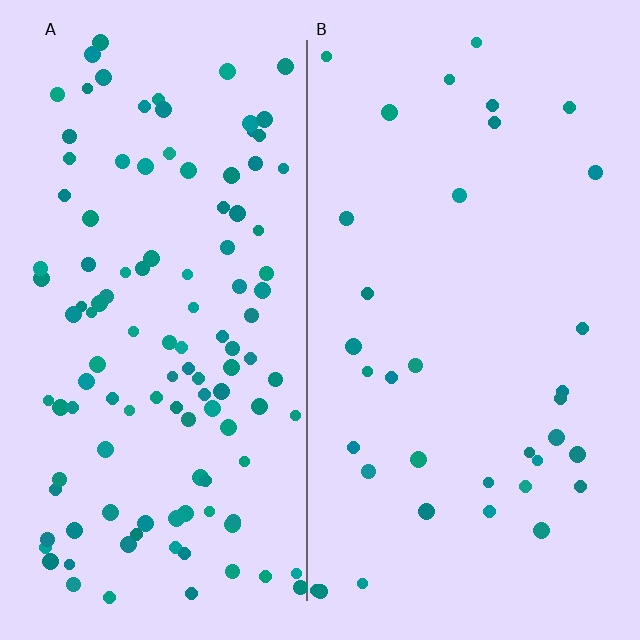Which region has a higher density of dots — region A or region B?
A (the left).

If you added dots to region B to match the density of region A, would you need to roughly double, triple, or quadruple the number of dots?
Approximately triple.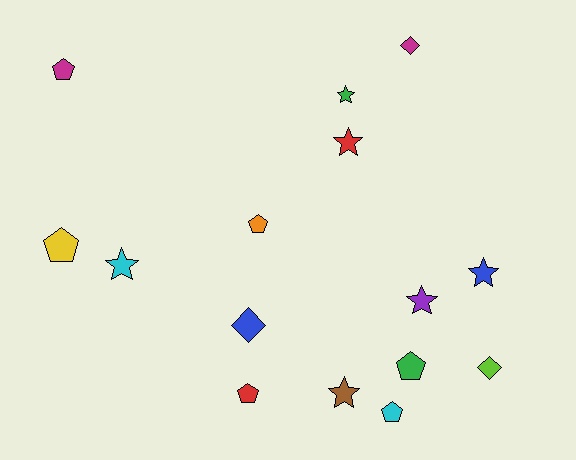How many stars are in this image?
There are 6 stars.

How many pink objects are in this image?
There are no pink objects.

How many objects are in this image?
There are 15 objects.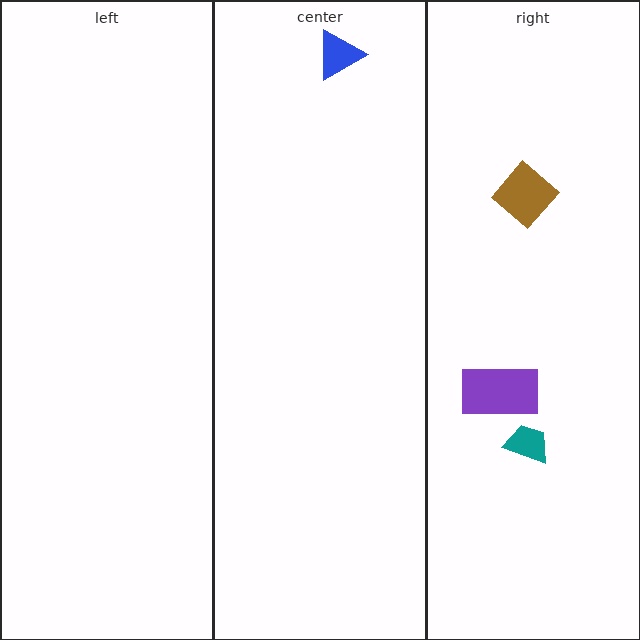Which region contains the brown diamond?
The right region.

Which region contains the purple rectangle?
The right region.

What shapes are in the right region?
The purple rectangle, the brown diamond, the teal trapezoid.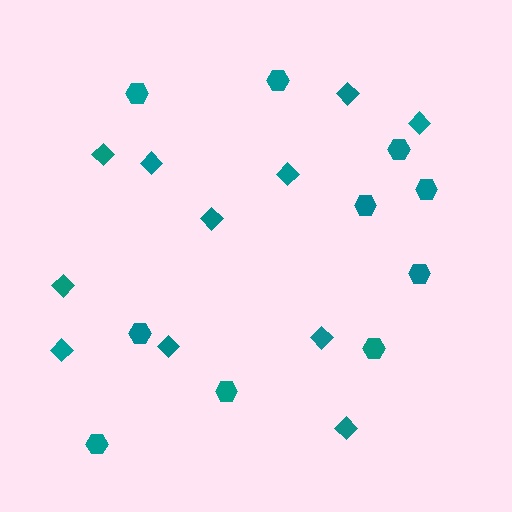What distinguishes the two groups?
There are 2 groups: one group of diamonds (11) and one group of hexagons (10).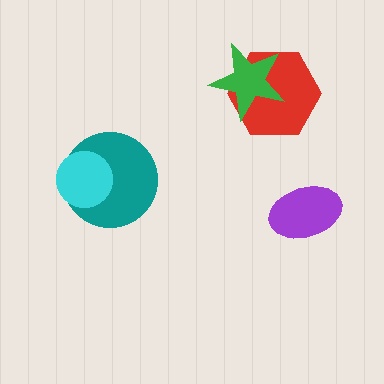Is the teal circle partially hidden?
Yes, it is partially covered by another shape.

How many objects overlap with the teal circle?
1 object overlaps with the teal circle.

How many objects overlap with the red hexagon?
1 object overlaps with the red hexagon.